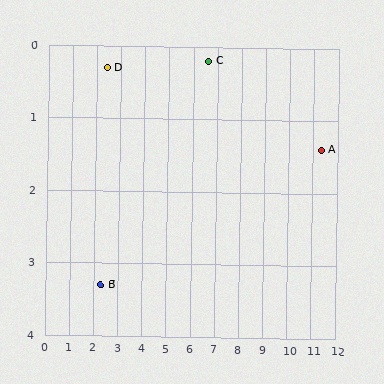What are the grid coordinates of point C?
Point C is at approximately (6.6, 0.2).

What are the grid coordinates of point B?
Point B is at approximately (2.3, 3.3).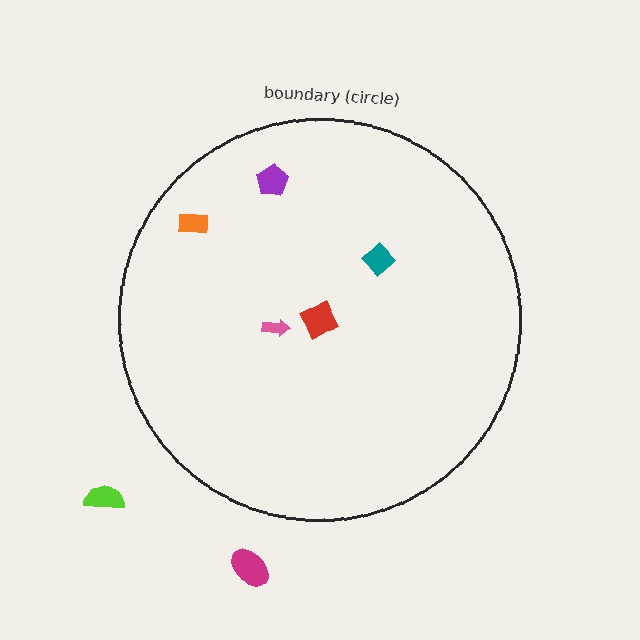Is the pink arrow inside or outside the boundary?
Inside.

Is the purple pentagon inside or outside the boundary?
Inside.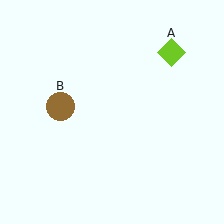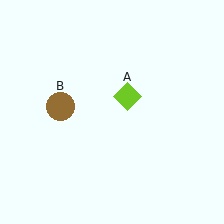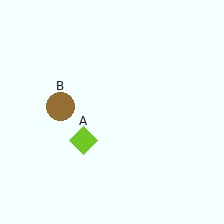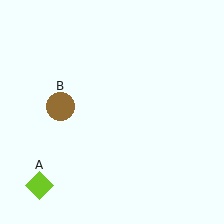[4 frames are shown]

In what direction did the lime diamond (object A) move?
The lime diamond (object A) moved down and to the left.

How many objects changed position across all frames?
1 object changed position: lime diamond (object A).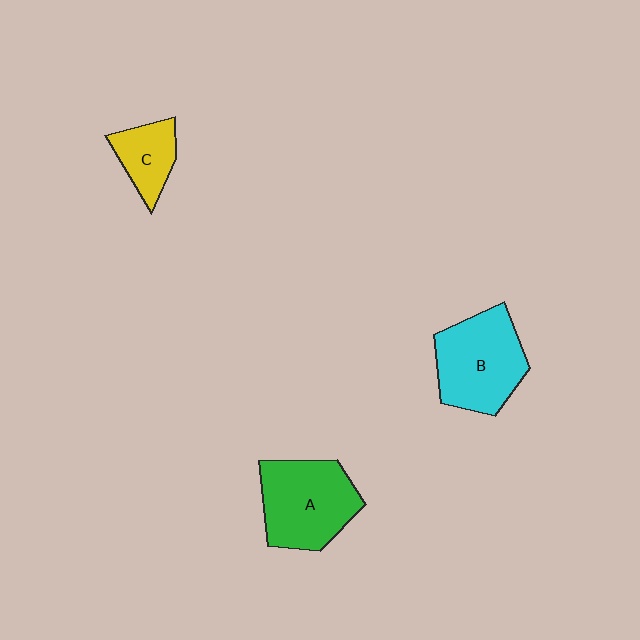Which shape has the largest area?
Shape B (cyan).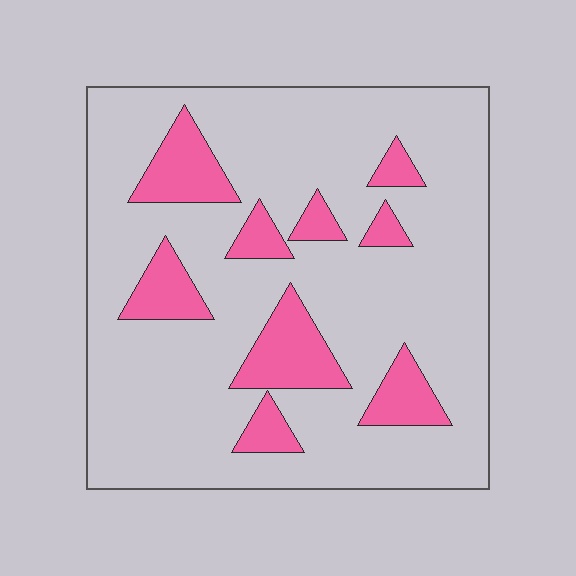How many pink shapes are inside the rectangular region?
9.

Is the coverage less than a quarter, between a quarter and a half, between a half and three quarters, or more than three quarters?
Less than a quarter.